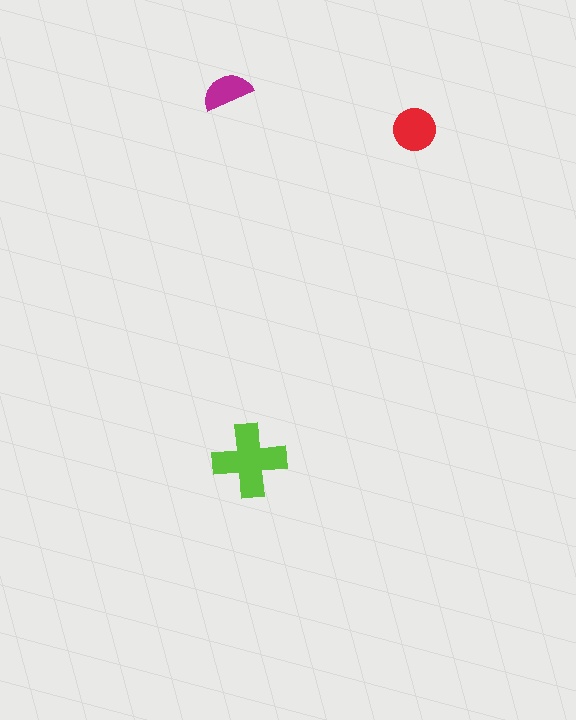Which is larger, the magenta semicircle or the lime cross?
The lime cross.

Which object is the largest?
The lime cross.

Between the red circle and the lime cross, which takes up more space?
The lime cross.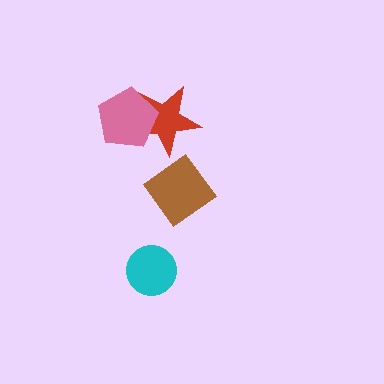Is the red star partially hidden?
Yes, it is partially covered by another shape.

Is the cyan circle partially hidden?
No, no other shape covers it.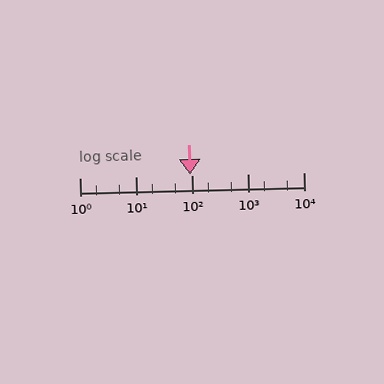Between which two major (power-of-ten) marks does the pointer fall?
The pointer is between 10 and 100.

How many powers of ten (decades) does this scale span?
The scale spans 4 decades, from 1 to 10000.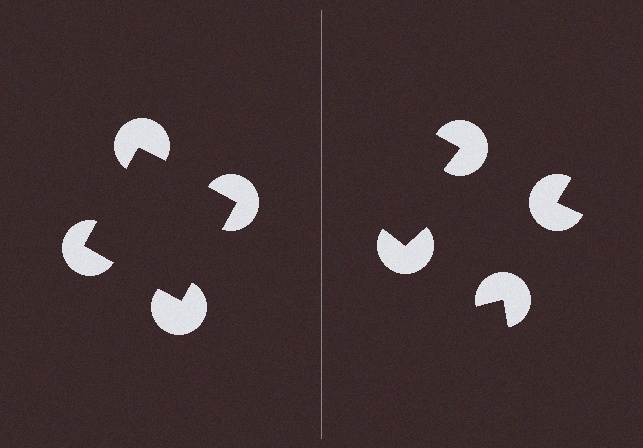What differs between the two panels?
The pac-man discs are positioned identically on both sides; only the wedge orientations differ. On the left they align to a square; on the right they are misaligned.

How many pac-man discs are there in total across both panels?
8 — 4 on each side.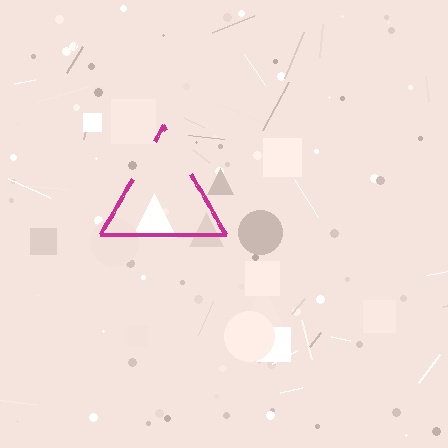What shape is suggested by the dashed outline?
The dashed outline suggests a triangle.